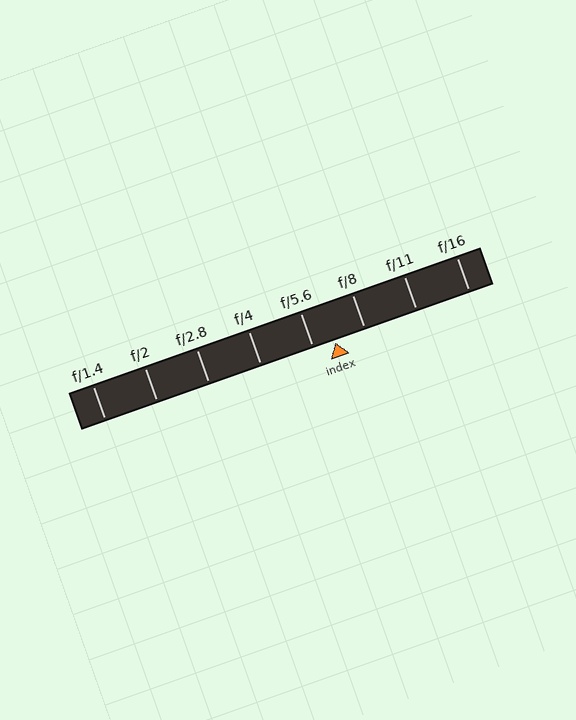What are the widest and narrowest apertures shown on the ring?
The widest aperture shown is f/1.4 and the narrowest is f/16.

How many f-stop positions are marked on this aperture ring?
There are 8 f-stop positions marked.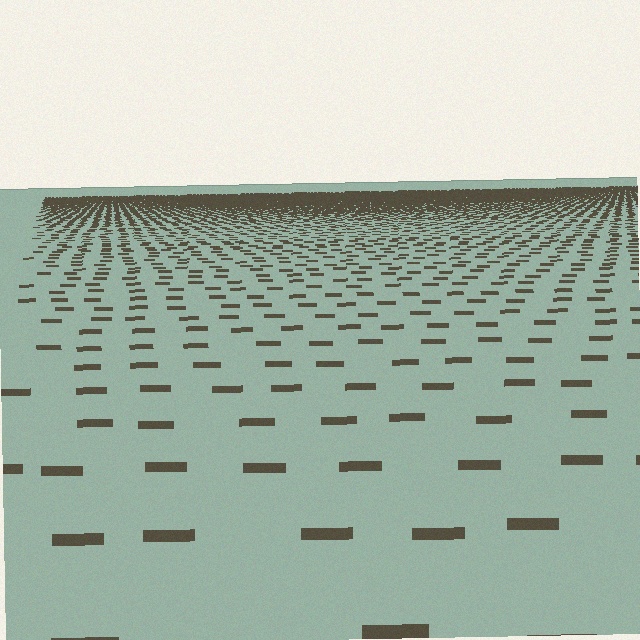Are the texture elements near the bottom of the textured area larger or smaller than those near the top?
Larger. Near the bottom, elements are closer to the viewer and appear at a bigger on-screen size.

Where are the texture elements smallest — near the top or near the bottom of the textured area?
Near the top.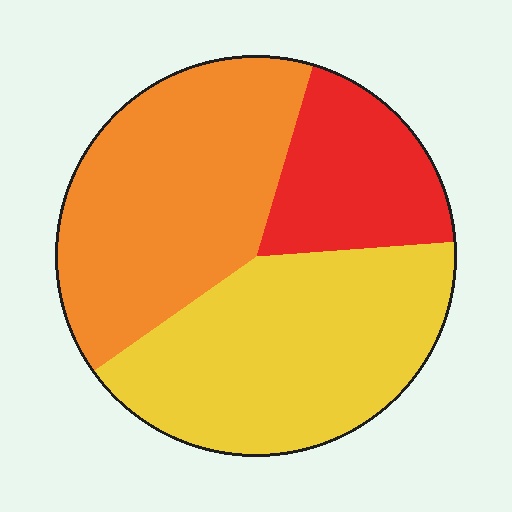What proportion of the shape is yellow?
Yellow covers about 40% of the shape.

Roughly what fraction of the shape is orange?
Orange covers roughly 40% of the shape.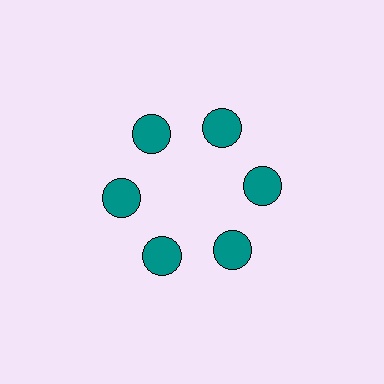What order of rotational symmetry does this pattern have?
This pattern has 6-fold rotational symmetry.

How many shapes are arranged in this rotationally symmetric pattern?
There are 6 shapes, arranged in 6 groups of 1.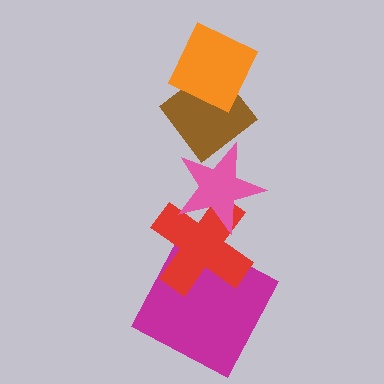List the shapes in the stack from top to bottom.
From top to bottom: the orange diamond, the brown diamond, the pink star, the red cross, the magenta square.